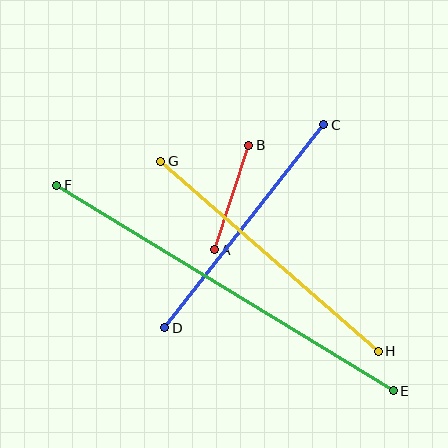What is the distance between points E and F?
The distance is approximately 394 pixels.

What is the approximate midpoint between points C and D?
The midpoint is at approximately (244, 226) pixels.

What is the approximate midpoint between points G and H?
The midpoint is at approximately (270, 256) pixels.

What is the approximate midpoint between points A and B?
The midpoint is at approximately (231, 197) pixels.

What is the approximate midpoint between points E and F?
The midpoint is at approximately (225, 288) pixels.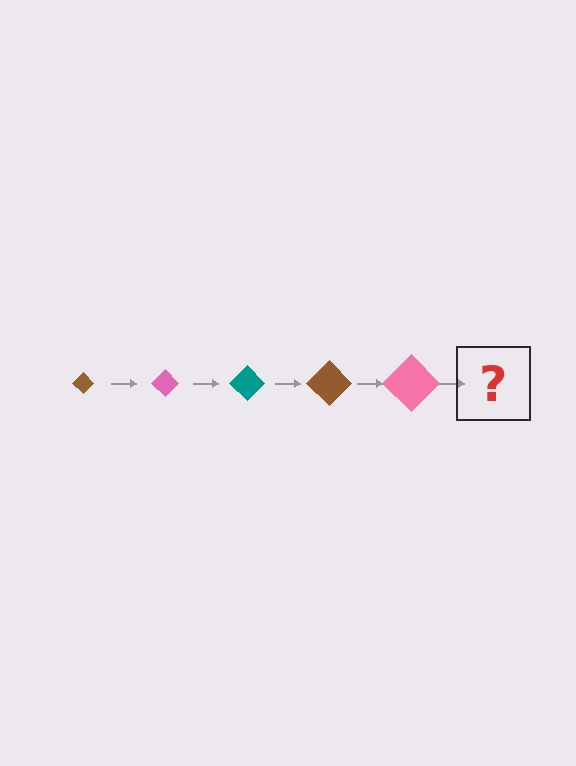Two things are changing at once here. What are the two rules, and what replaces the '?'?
The two rules are that the diamond grows larger each step and the color cycles through brown, pink, and teal. The '?' should be a teal diamond, larger than the previous one.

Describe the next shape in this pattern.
It should be a teal diamond, larger than the previous one.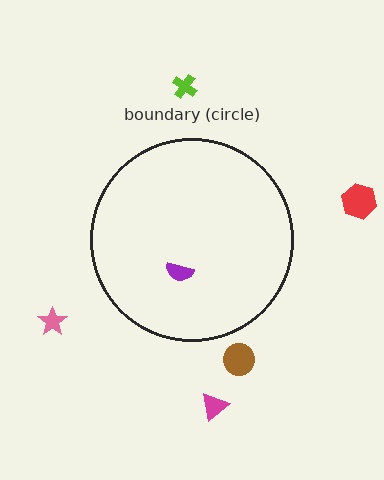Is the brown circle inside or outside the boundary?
Outside.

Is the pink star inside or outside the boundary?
Outside.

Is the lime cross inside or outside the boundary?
Outside.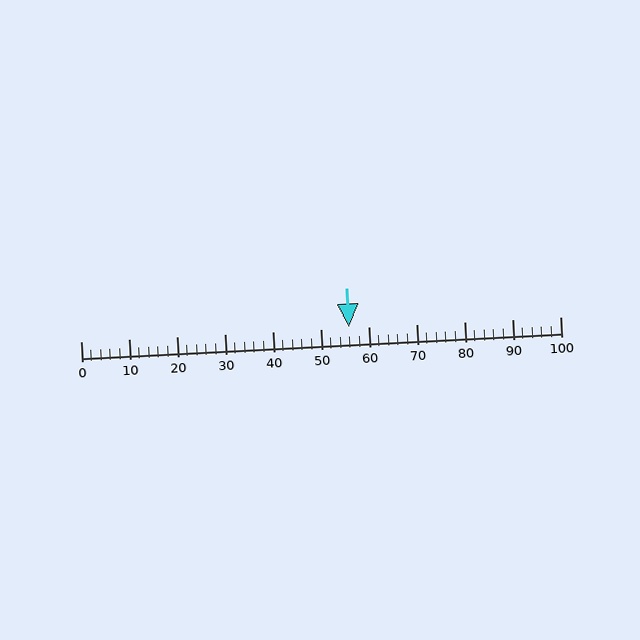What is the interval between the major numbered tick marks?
The major tick marks are spaced 10 units apart.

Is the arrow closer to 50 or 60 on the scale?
The arrow is closer to 60.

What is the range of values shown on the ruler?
The ruler shows values from 0 to 100.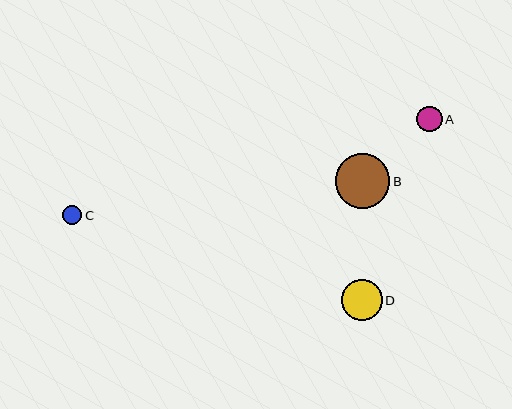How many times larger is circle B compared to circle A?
Circle B is approximately 2.1 times the size of circle A.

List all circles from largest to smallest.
From largest to smallest: B, D, A, C.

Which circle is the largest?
Circle B is the largest with a size of approximately 54 pixels.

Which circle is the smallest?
Circle C is the smallest with a size of approximately 19 pixels.